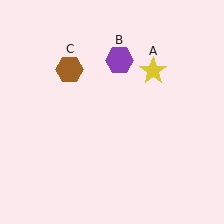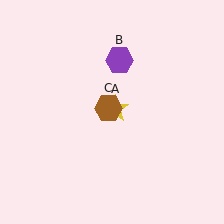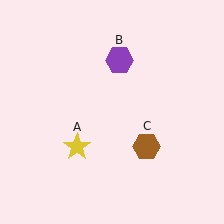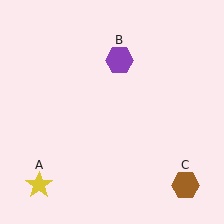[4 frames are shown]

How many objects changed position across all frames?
2 objects changed position: yellow star (object A), brown hexagon (object C).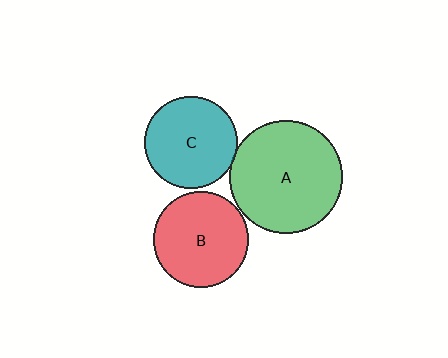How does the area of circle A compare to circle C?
Approximately 1.5 times.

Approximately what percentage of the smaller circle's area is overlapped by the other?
Approximately 5%.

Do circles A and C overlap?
Yes.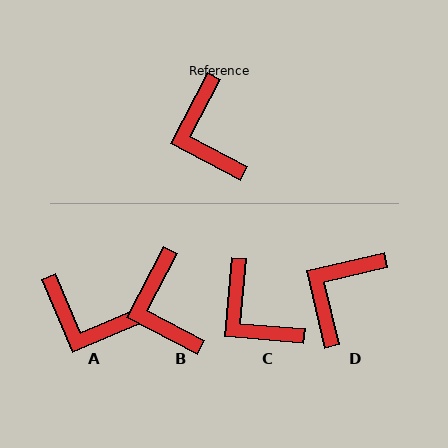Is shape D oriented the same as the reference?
No, it is off by about 49 degrees.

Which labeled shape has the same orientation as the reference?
B.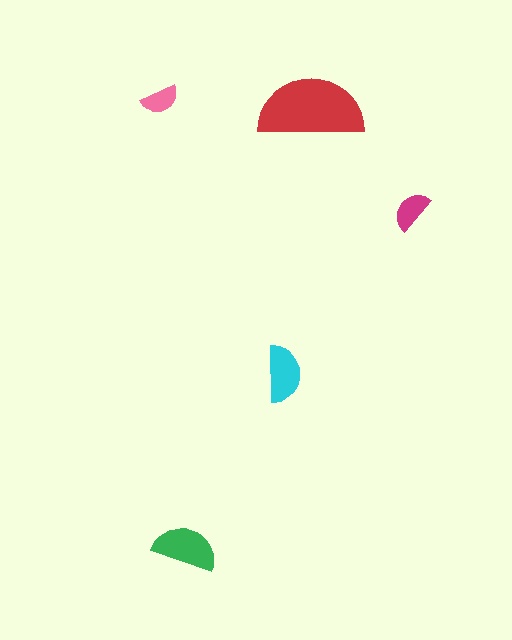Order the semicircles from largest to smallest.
the red one, the green one, the cyan one, the magenta one, the pink one.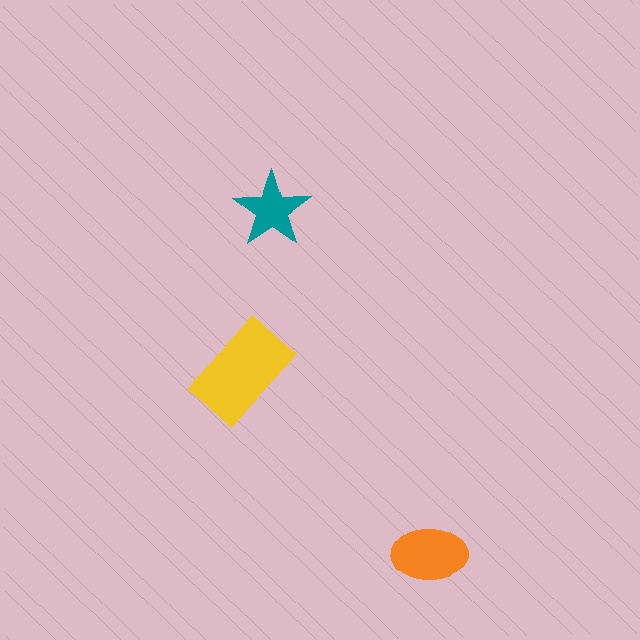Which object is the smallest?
The teal star.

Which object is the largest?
The yellow rectangle.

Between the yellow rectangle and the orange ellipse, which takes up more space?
The yellow rectangle.